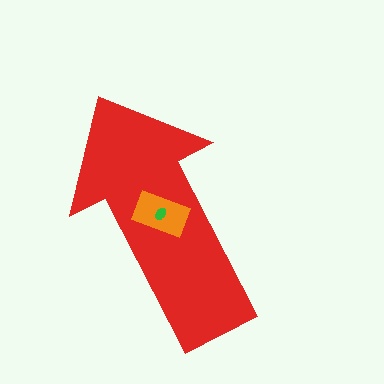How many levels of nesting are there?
3.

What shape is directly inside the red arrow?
The orange rectangle.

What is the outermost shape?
The red arrow.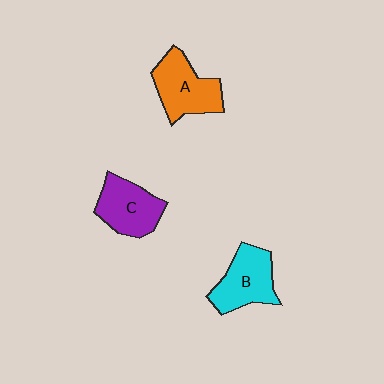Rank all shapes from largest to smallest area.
From largest to smallest: A (orange), B (cyan), C (purple).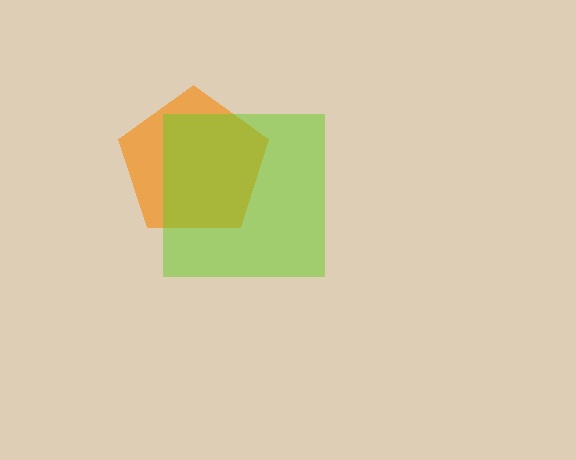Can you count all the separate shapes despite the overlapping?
Yes, there are 2 separate shapes.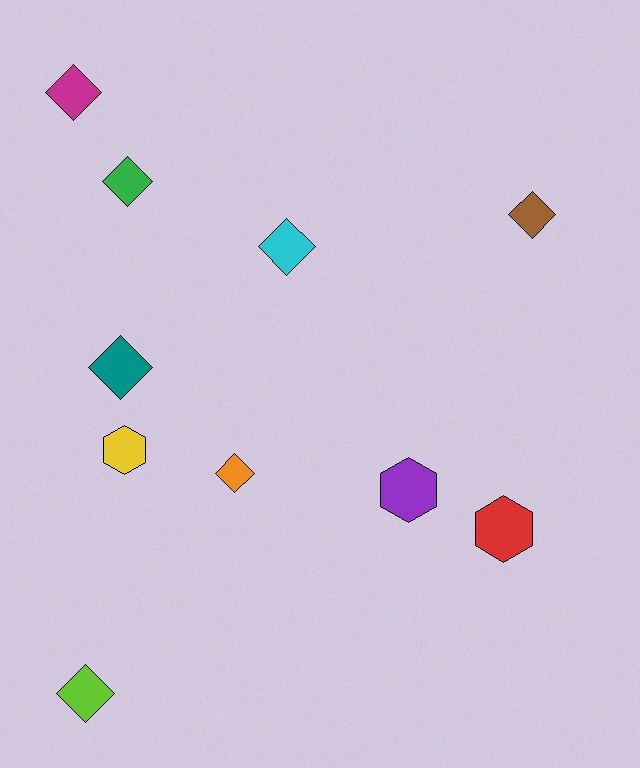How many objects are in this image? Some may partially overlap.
There are 10 objects.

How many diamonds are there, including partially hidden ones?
There are 7 diamonds.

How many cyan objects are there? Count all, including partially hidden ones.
There is 1 cyan object.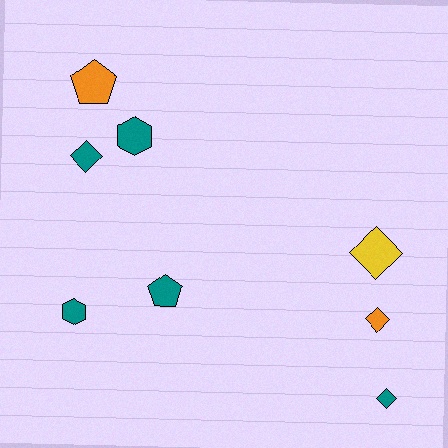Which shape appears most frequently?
Diamond, with 4 objects.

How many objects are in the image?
There are 8 objects.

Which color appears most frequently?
Teal, with 5 objects.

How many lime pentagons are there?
There are no lime pentagons.